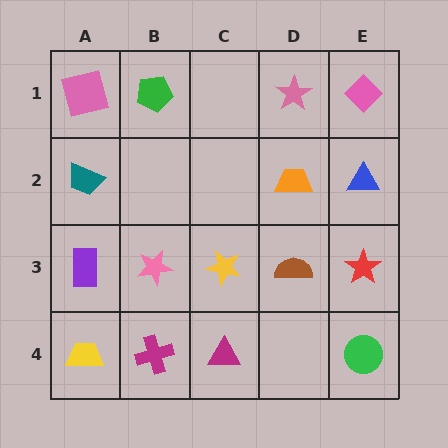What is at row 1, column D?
A pink star.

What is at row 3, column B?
A pink star.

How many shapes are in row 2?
3 shapes.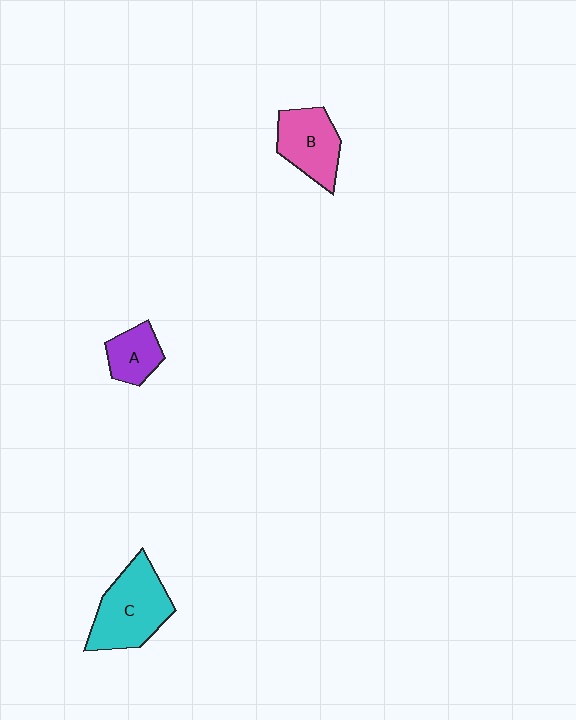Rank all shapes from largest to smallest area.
From largest to smallest: C (cyan), B (pink), A (purple).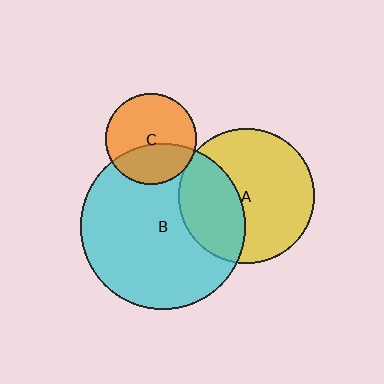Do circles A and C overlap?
Yes.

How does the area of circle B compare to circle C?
Approximately 3.3 times.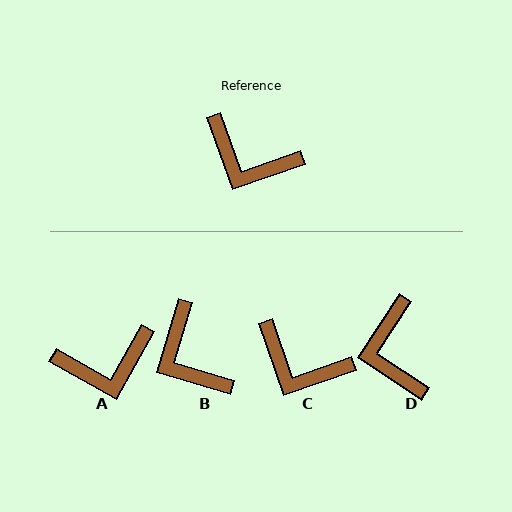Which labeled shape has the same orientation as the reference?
C.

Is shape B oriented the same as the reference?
No, it is off by about 36 degrees.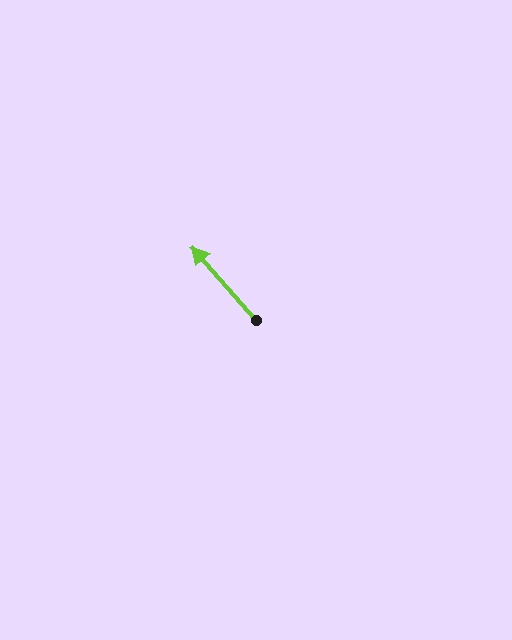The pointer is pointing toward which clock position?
Roughly 11 o'clock.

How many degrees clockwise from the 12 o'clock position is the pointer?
Approximately 319 degrees.